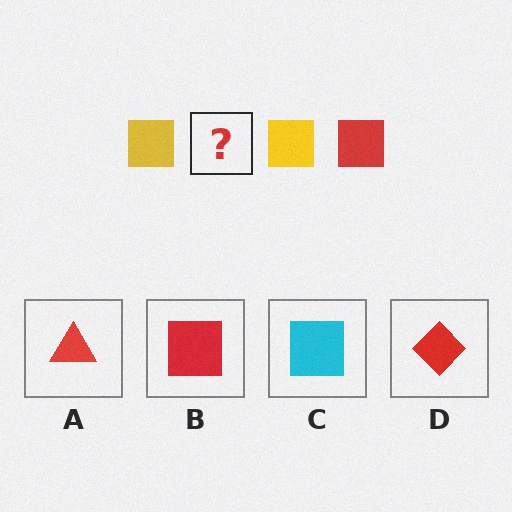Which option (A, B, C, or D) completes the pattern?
B.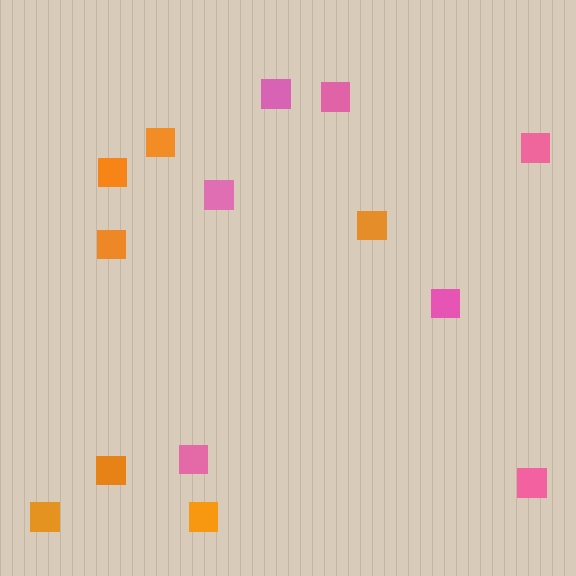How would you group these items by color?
There are 2 groups: one group of orange squares (7) and one group of pink squares (7).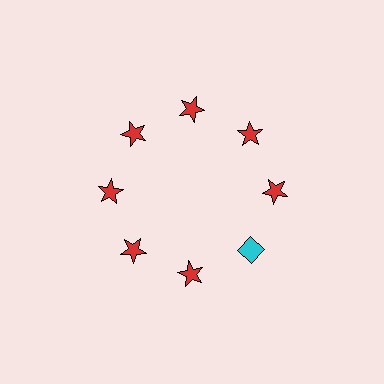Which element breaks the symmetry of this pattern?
The cyan diamond at roughly the 4 o'clock position breaks the symmetry. All other shapes are red stars.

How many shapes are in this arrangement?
There are 8 shapes arranged in a ring pattern.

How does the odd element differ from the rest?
It differs in both color (cyan instead of red) and shape (diamond instead of star).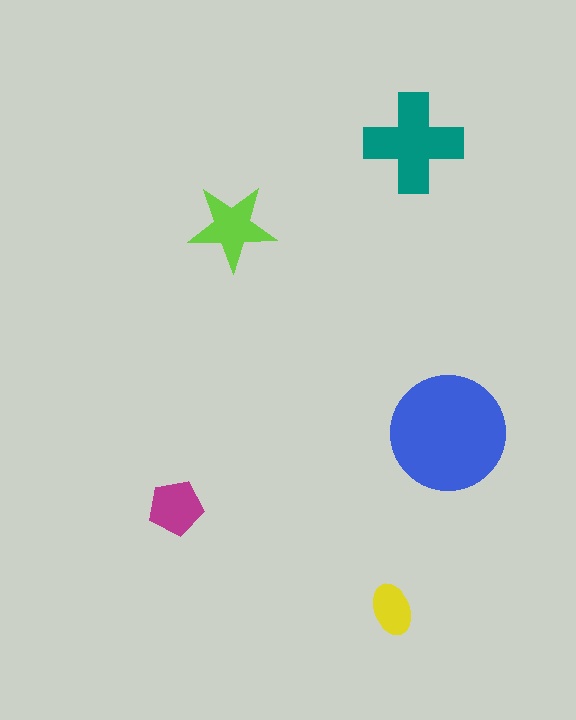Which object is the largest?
The blue circle.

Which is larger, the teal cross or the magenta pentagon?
The teal cross.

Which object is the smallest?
The yellow ellipse.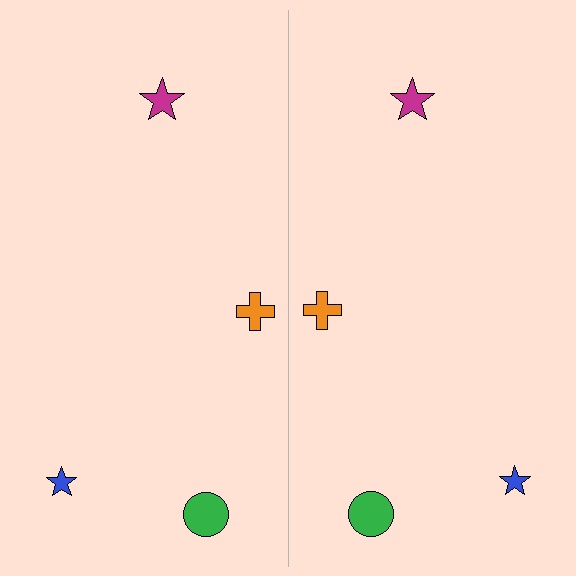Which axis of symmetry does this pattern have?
The pattern has a vertical axis of symmetry running through the center of the image.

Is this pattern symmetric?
Yes, this pattern has bilateral (reflection) symmetry.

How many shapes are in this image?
There are 8 shapes in this image.